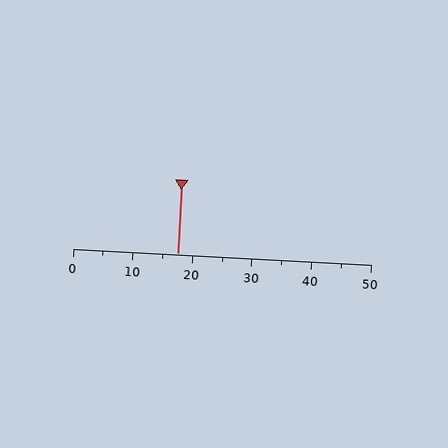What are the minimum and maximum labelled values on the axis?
The axis runs from 0 to 50.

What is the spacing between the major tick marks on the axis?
The major ticks are spaced 10 apart.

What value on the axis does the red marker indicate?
The marker indicates approximately 17.5.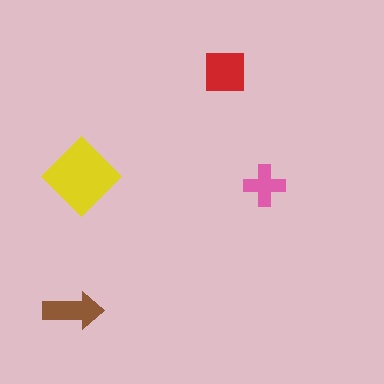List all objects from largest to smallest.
The yellow diamond, the red square, the brown arrow, the pink cross.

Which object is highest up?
The red square is topmost.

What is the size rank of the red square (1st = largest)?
2nd.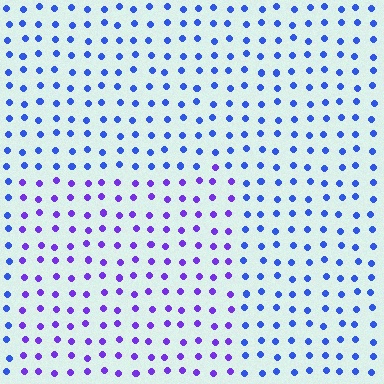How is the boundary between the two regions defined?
The boundary is defined purely by a slight shift in hue (about 37 degrees). Spacing, size, and orientation are identical on both sides.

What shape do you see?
I see a rectangle.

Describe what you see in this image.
The image is filled with small blue elements in a uniform arrangement. A rectangle-shaped region is visible where the elements are tinted to a slightly different hue, forming a subtle color boundary.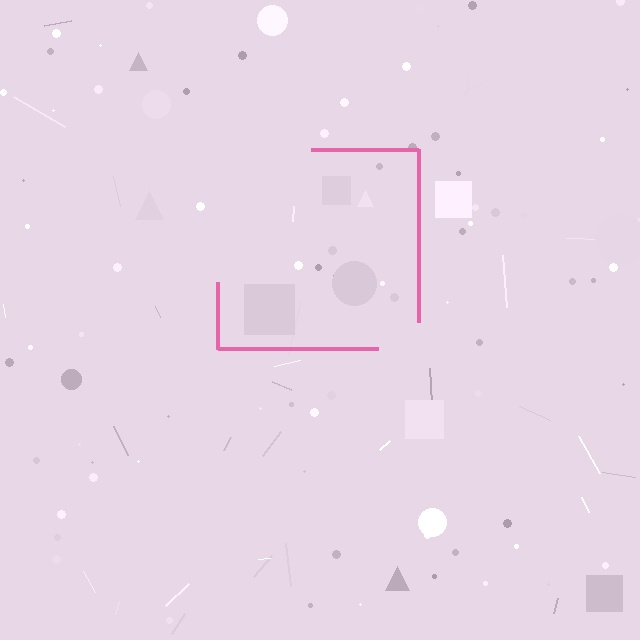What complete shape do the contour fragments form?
The contour fragments form a square.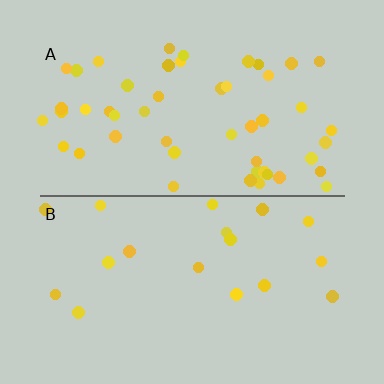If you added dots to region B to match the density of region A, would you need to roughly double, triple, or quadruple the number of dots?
Approximately triple.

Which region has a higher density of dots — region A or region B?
A (the top).